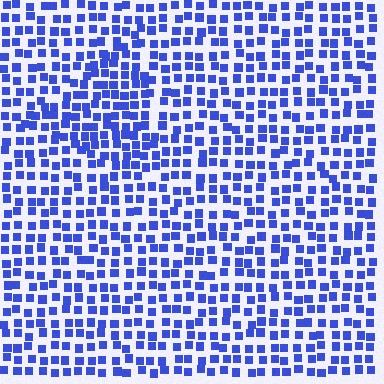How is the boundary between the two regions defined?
The boundary is defined by a change in element density (approximately 1.5x ratio). All elements are the same color, size, and shape.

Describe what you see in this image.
The image contains small blue elements arranged at two different densities. A triangle-shaped region is visible where the elements are more densely packed than the surrounding area.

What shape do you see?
I see a triangle.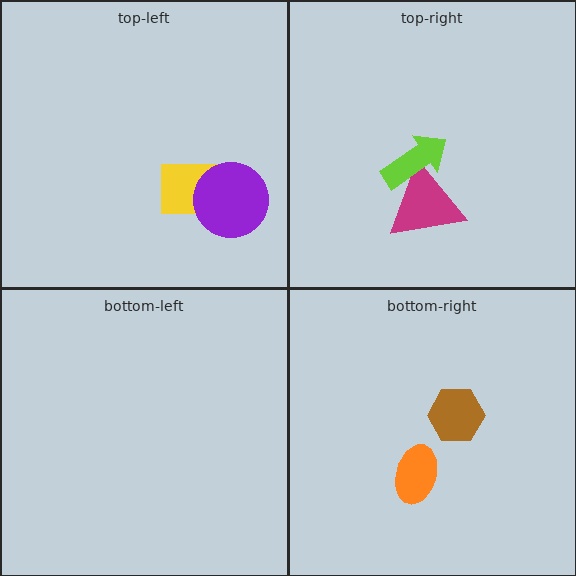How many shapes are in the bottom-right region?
2.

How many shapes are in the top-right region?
2.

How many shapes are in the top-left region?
2.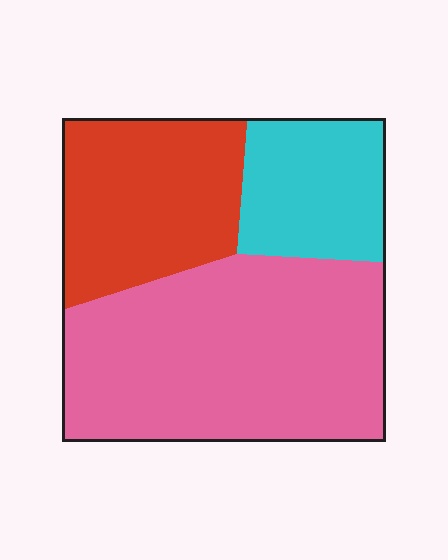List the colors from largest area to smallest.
From largest to smallest: pink, red, cyan.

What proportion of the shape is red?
Red covers about 30% of the shape.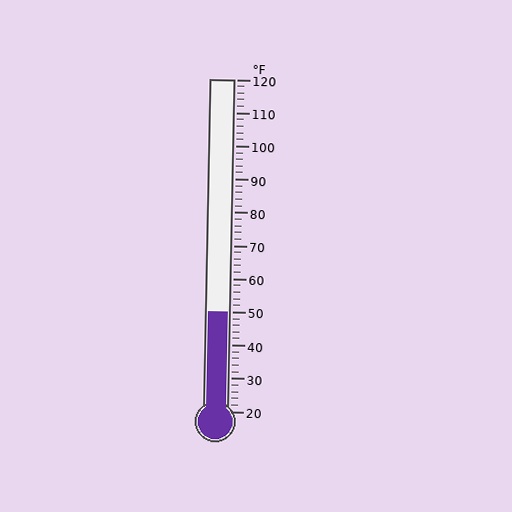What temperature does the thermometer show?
The thermometer shows approximately 50°F.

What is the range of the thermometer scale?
The thermometer scale ranges from 20°F to 120°F.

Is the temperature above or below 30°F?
The temperature is above 30°F.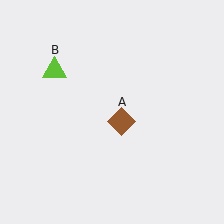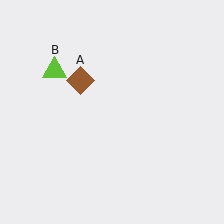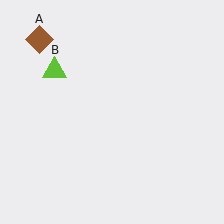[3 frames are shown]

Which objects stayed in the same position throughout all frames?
Lime triangle (object B) remained stationary.